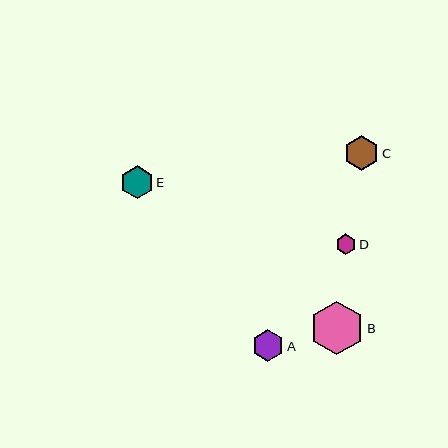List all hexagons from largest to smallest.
From largest to smallest: B, C, E, A, D.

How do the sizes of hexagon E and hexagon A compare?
Hexagon E and hexagon A are approximately the same size.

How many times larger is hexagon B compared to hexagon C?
Hexagon B is approximately 1.5 times the size of hexagon C.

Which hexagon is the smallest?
Hexagon D is the smallest with a size of approximately 20 pixels.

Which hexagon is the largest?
Hexagon B is the largest with a size of approximately 54 pixels.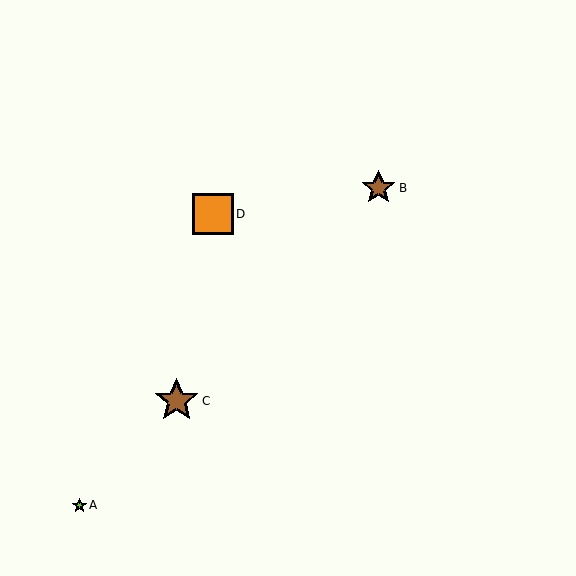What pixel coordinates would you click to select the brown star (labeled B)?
Click at (379, 188) to select the brown star B.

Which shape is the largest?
The brown star (labeled C) is the largest.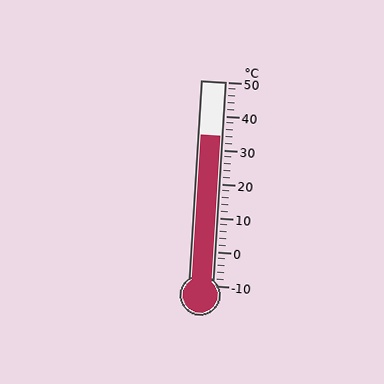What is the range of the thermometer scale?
The thermometer scale ranges from -10°C to 50°C.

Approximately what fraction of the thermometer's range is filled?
The thermometer is filled to approximately 75% of its range.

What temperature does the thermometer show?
The thermometer shows approximately 34°C.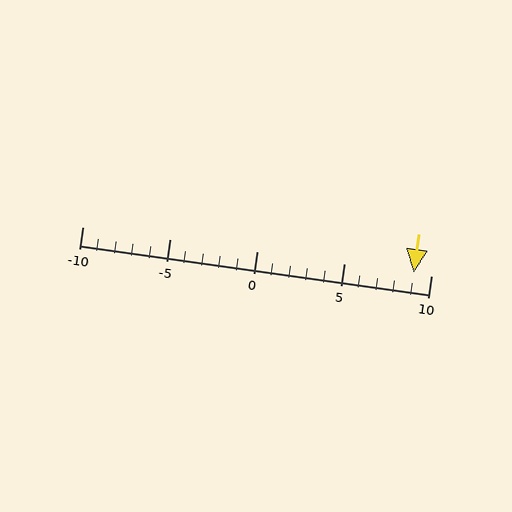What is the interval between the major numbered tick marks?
The major tick marks are spaced 5 units apart.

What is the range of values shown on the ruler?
The ruler shows values from -10 to 10.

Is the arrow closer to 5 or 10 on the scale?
The arrow is closer to 10.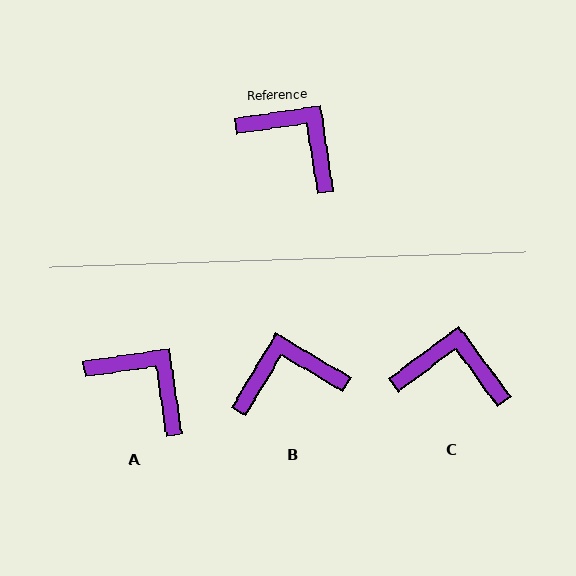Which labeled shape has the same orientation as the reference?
A.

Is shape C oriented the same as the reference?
No, it is off by about 28 degrees.